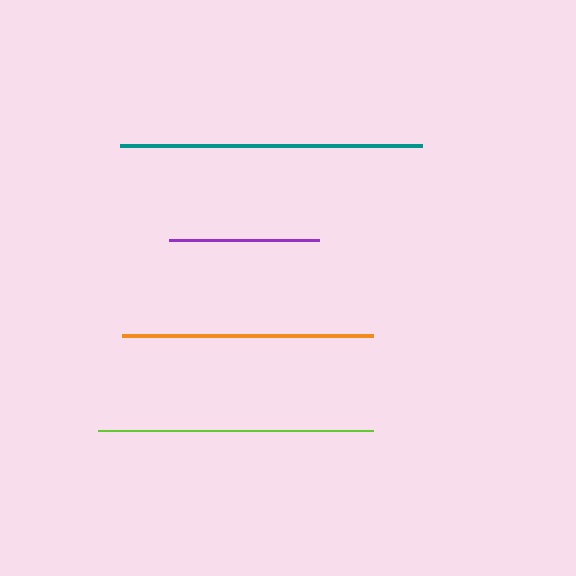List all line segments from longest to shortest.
From longest to shortest: teal, lime, orange, purple.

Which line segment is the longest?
The teal line is the longest at approximately 302 pixels.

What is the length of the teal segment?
The teal segment is approximately 302 pixels long.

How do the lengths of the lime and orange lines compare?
The lime and orange lines are approximately the same length.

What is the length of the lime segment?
The lime segment is approximately 274 pixels long.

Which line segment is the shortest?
The purple line is the shortest at approximately 151 pixels.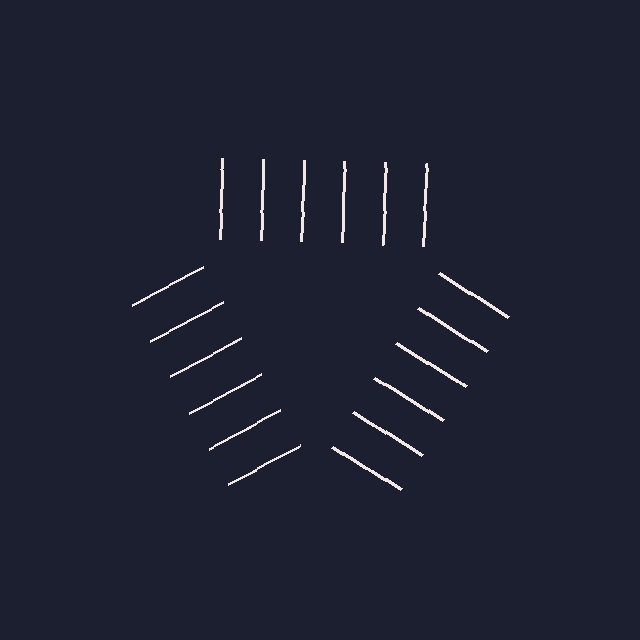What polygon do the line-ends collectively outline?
An illusory triangle — the line segments terminate on its edges but no continuous stroke is drawn.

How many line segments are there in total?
18 — 6 along each of the 3 edges.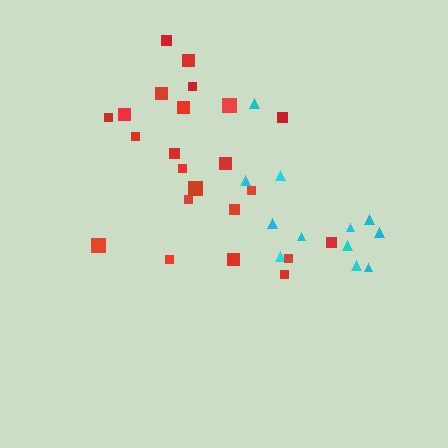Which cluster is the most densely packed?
Cyan.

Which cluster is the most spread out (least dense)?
Red.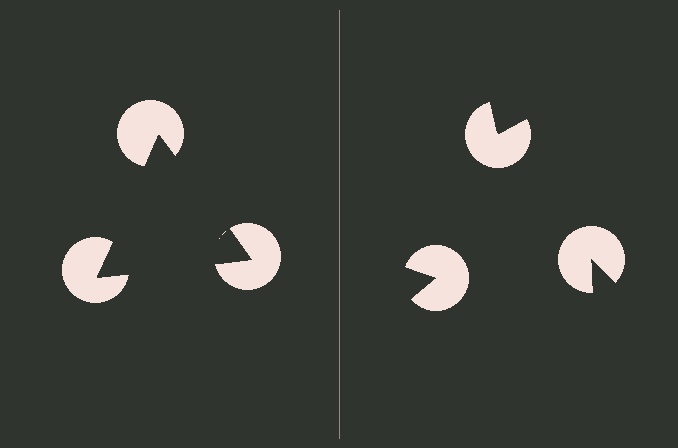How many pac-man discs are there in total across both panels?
6 — 3 on each side.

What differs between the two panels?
The pac-man discs are positioned identically on both sides; only the wedge orientations differ. On the left they align to a triangle; on the right they are misaligned.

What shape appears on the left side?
An illusory triangle.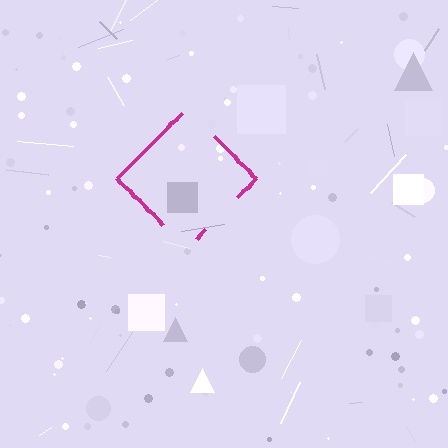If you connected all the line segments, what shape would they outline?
They would outline a diamond.